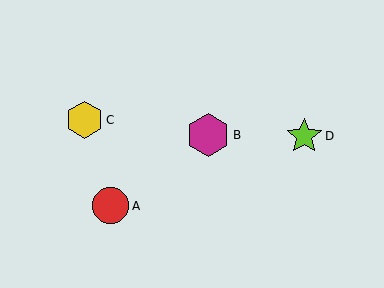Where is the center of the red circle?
The center of the red circle is at (110, 206).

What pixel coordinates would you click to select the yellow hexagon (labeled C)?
Click at (85, 120) to select the yellow hexagon C.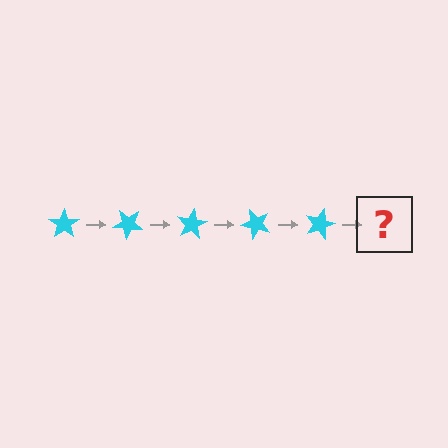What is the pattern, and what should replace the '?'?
The pattern is that the star rotates 40 degrees each step. The '?' should be a cyan star rotated 200 degrees.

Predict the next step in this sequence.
The next step is a cyan star rotated 200 degrees.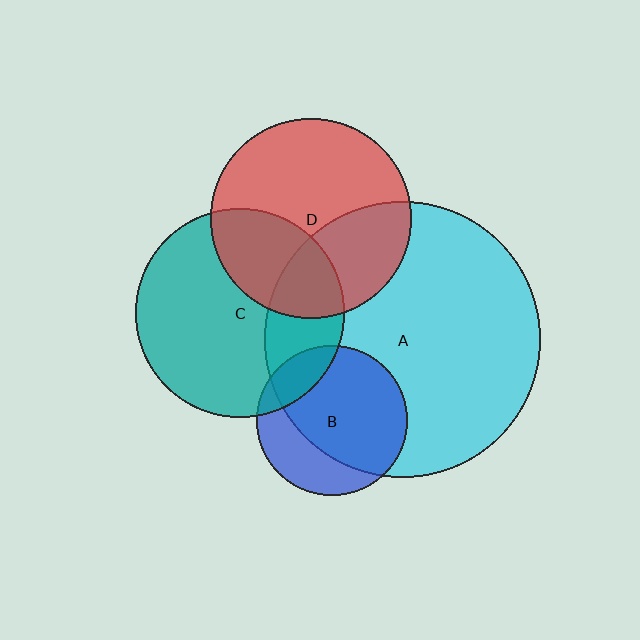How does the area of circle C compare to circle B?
Approximately 1.9 times.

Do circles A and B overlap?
Yes.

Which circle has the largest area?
Circle A (cyan).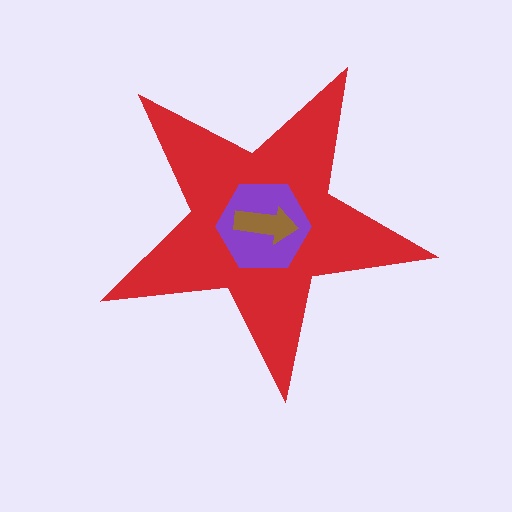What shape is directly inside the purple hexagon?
The brown arrow.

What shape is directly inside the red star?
The purple hexagon.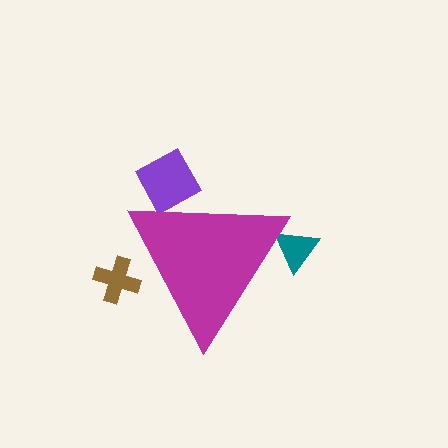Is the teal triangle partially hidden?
Yes, the teal triangle is partially hidden behind the magenta triangle.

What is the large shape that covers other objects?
A magenta triangle.